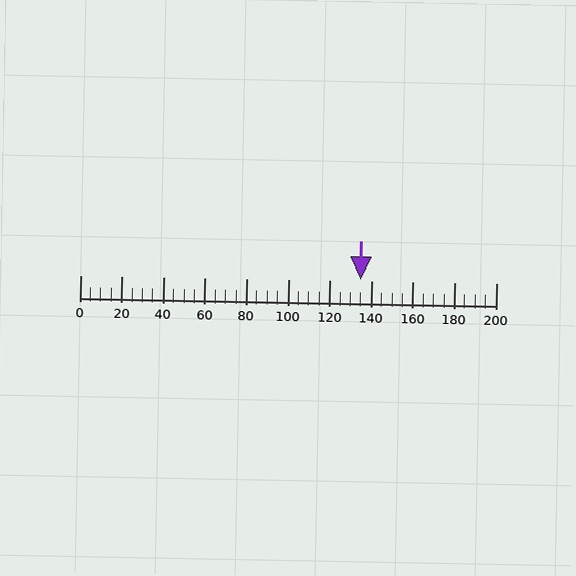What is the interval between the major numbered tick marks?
The major tick marks are spaced 20 units apart.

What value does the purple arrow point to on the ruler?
The purple arrow points to approximately 135.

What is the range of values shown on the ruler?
The ruler shows values from 0 to 200.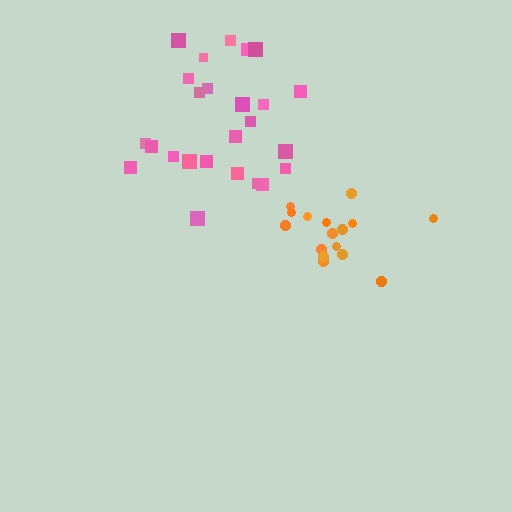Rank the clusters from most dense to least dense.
orange, pink.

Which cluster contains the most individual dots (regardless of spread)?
Pink (25).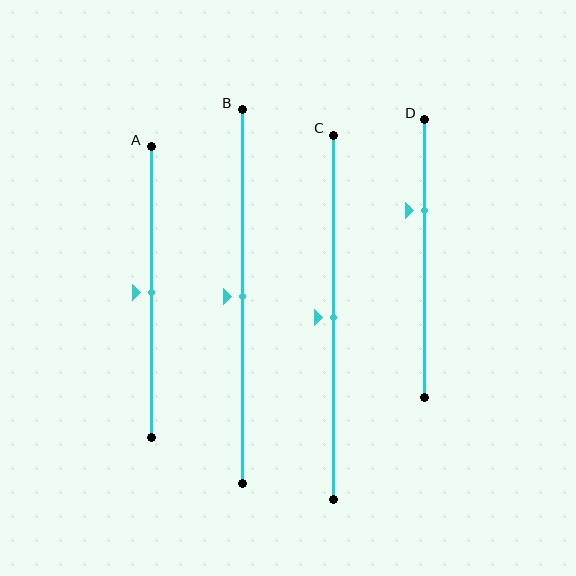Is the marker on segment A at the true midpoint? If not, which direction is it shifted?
Yes, the marker on segment A is at the true midpoint.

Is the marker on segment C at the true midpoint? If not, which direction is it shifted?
Yes, the marker on segment C is at the true midpoint.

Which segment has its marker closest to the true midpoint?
Segment A has its marker closest to the true midpoint.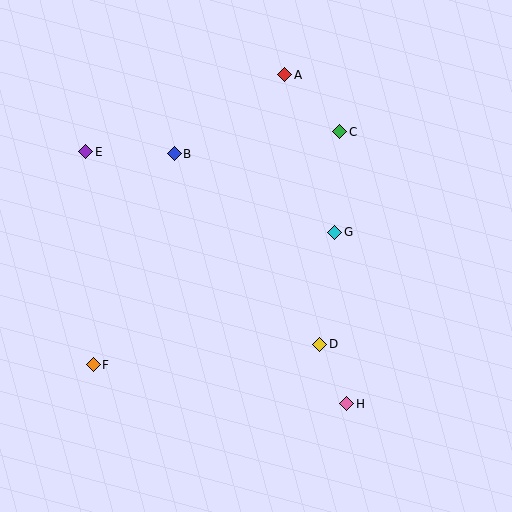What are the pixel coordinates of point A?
Point A is at (285, 75).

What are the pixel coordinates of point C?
Point C is at (340, 132).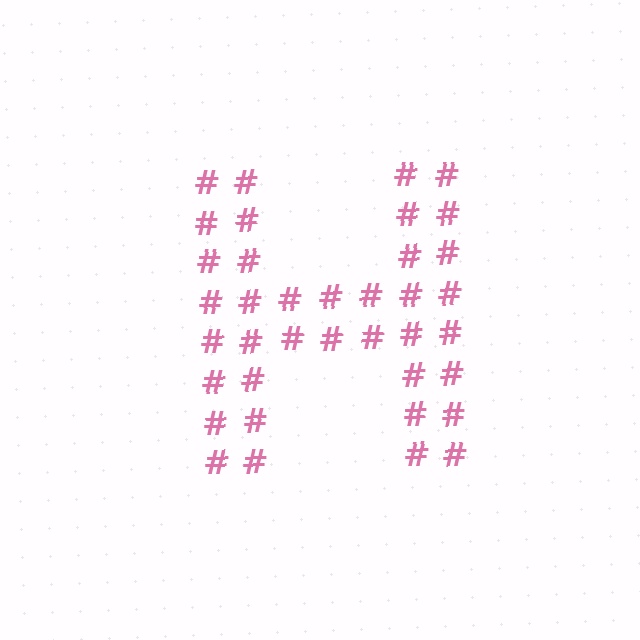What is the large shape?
The large shape is the letter H.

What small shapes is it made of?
It is made of small hash symbols.